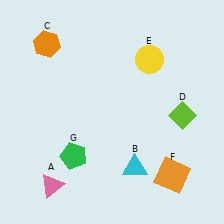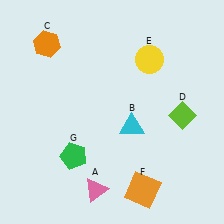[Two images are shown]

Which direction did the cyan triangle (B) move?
The cyan triangle (B) moved up.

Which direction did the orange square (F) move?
The orange square (F) moved left.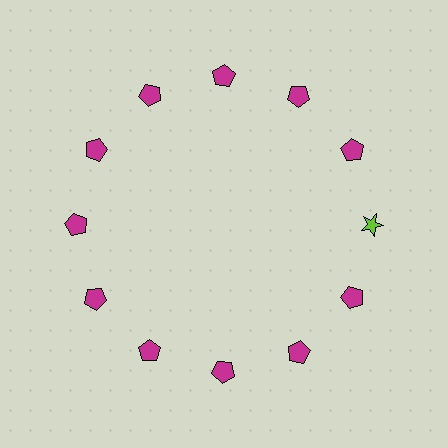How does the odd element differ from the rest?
It differs in both color (lime instead of magenta) and shape (star instead of pentagon).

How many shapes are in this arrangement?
There are 12 shapes arranged in a ring pattern.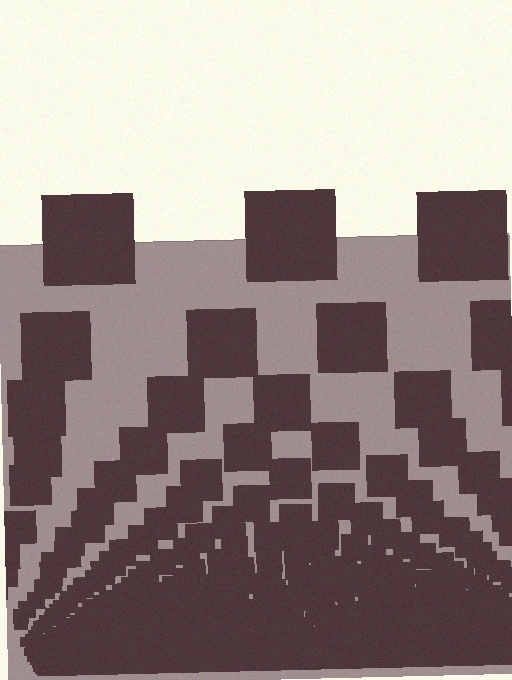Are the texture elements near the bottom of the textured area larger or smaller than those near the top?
Smaller. The gradient is inverted — elements near the bottom are smaller and denser.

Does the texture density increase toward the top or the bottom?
Density increases toward the bottom.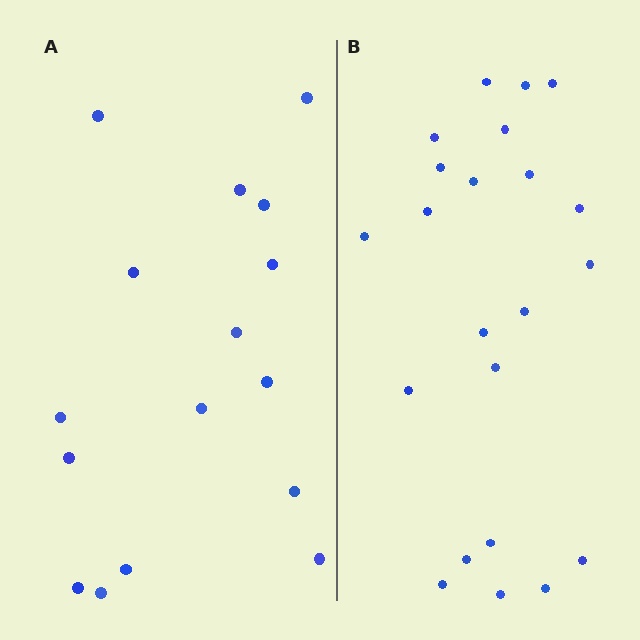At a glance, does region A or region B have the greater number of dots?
Region B (the right region) has more dots.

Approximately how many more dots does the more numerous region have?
Region B has about 6 more dots than region A.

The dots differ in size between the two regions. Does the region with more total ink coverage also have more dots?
No. Region A has more total ink coverage because its dots are larger, but region B actually contains more individual dots. Total area can be misleading — the number of items is what matters here.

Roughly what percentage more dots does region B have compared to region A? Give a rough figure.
About 40% more.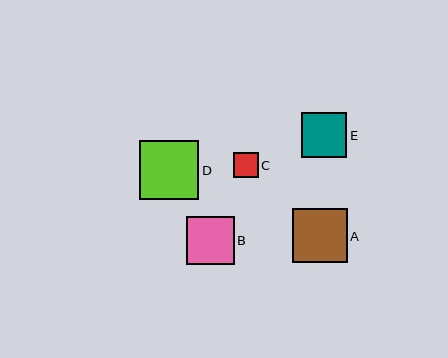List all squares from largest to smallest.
From largest to smallest: D, A, B, E, C.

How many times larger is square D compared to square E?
Square D is approximately 1.3 times the size of square E.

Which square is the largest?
Square D is the largest with a size of approximately 59 pixels.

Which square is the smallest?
Square C is the smallest with a size of approximately 25 pixels.